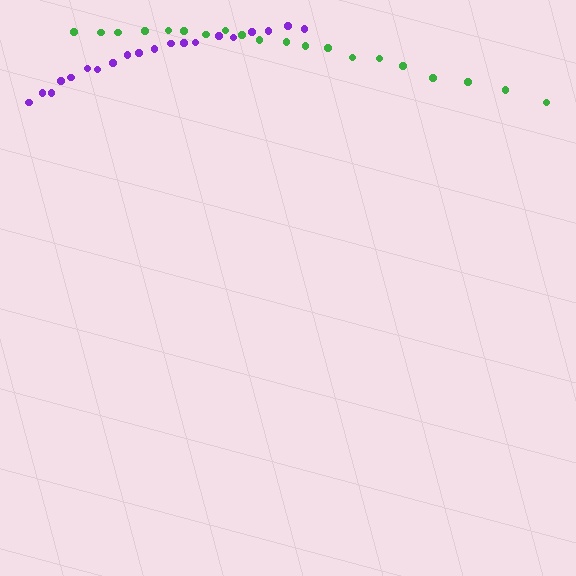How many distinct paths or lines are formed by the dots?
There are 2 distinct paths.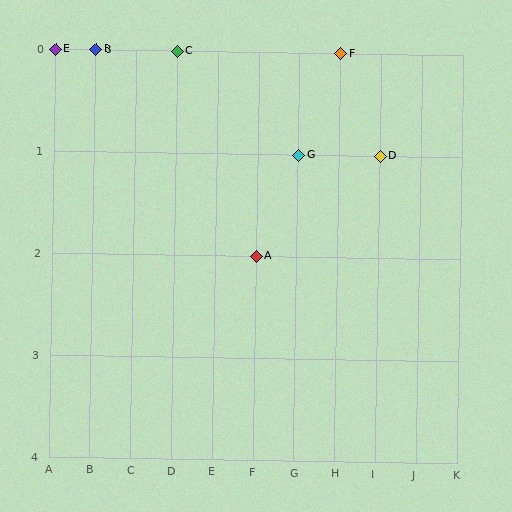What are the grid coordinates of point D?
Point D is at grid coordinates (I, 1).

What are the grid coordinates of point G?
Point G is at grid coordinates (G, 1).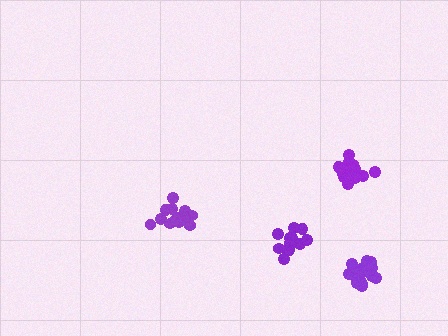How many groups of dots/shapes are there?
There are 4 groups.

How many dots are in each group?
Group 1: 17 dots, Group 2: 14 dots, Group 3: 14 dots, Group 4: 16 dots (61 total).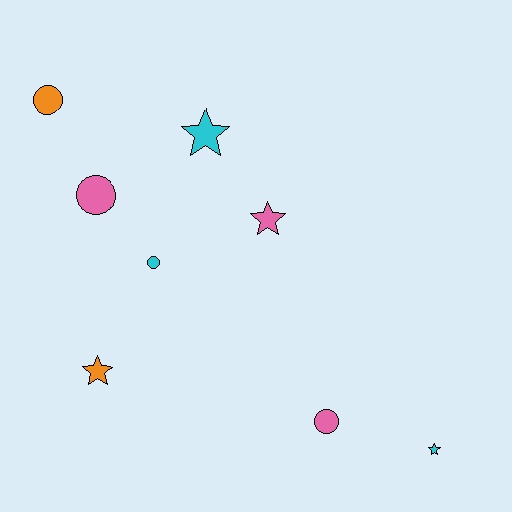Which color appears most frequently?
Cyan, with 3 objects.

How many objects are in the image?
There are 8 objects.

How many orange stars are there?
There is 1 orange star.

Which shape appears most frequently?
Star, with 4 objects.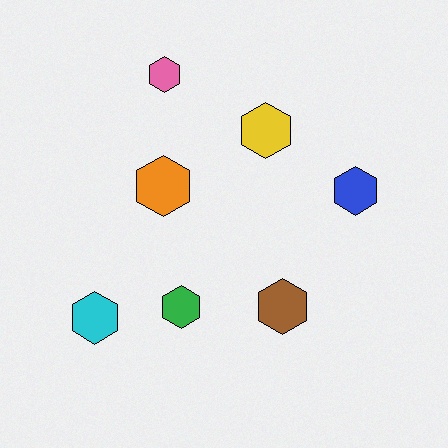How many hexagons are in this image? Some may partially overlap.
There are 7 hexagons.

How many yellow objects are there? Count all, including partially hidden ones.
There is 1 yellow object.